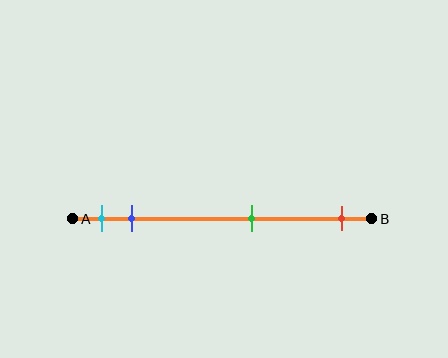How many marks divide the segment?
There are 4 marks dividing the segment.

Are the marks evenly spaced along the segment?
No, the marks are not evenly spaced.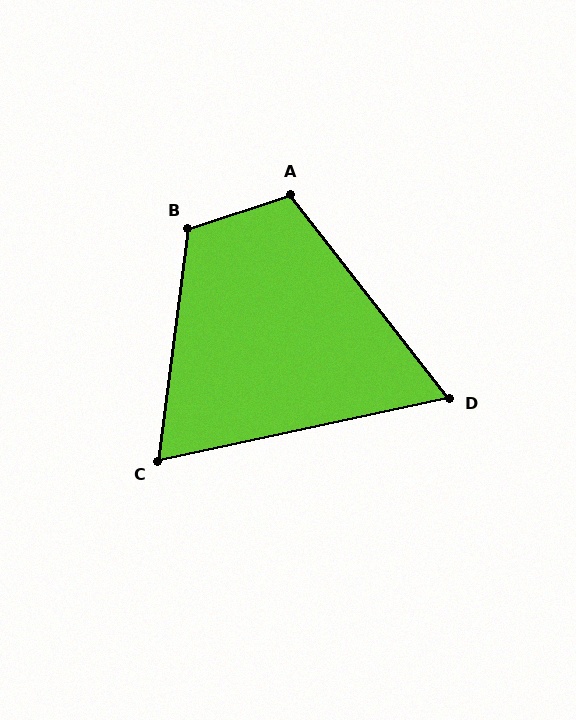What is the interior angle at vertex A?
Approximately 110 degrees (obtuse).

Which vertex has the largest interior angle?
B, at approximately 116 degrees.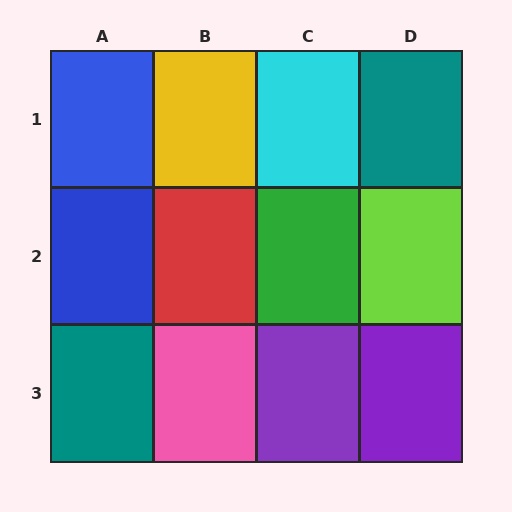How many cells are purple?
2 cells are purple.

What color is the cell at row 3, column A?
Teal.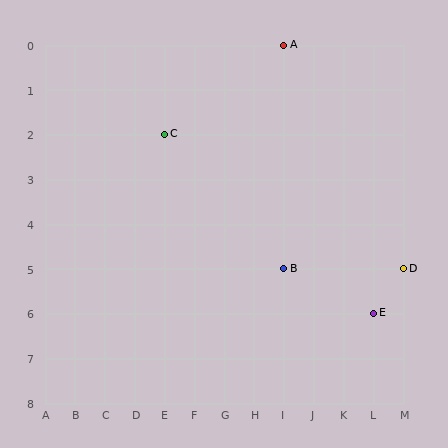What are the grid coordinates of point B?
Point B is at grid coordinates (I, 5).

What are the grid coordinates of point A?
Point A is at grid coordinates (I, 0).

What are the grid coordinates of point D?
Point D is at grid coordinates (M, 5).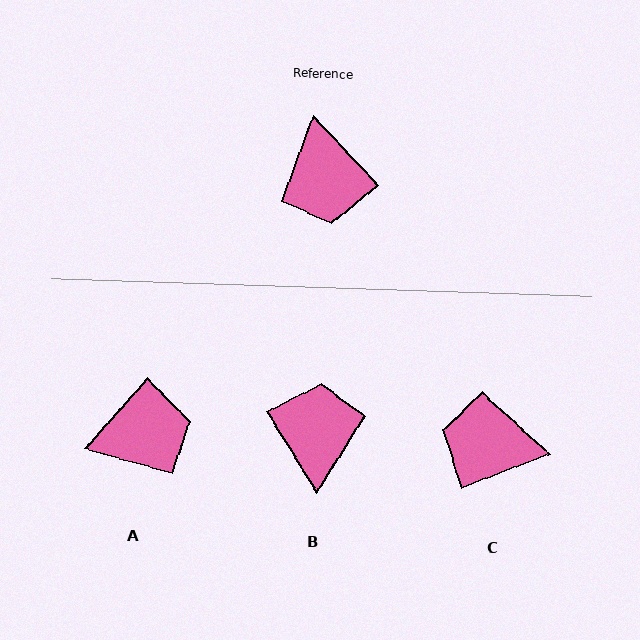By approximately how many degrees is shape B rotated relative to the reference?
Approximately 168 degrees counter-clockwise.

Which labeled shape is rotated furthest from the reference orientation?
B, about 168 degrees away.